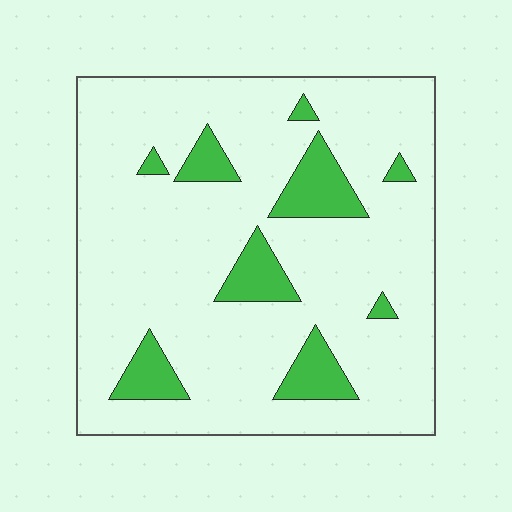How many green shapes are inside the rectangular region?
9.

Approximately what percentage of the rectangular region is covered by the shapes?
Approximately 15%.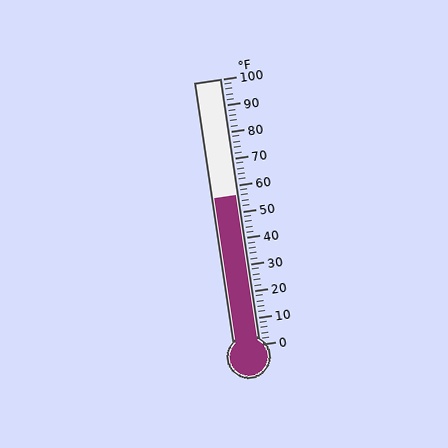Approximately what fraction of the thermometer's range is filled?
The thermometer is filled to approximately 55% of its range.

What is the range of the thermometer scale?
The thermometer scale ranges from 0°F to 100°F.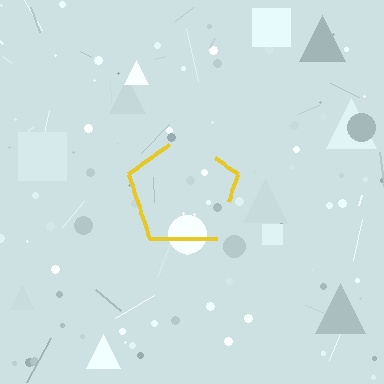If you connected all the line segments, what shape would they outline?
They would outline a pentagon.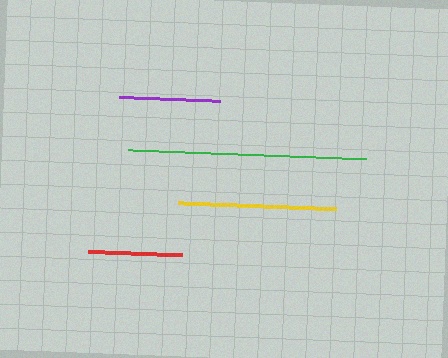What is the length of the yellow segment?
The yellow segment is approximately 158 pixels long.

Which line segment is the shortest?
The red line is the shortest at approximately 94 pixels.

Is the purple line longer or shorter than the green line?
The green line is longer than the purple line.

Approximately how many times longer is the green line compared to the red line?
The green line is approximately 2.5 times the length of the red line.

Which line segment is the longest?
The green line is the longest at approximately 238 pixels.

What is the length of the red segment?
The red segment is approximately 94 pixels long.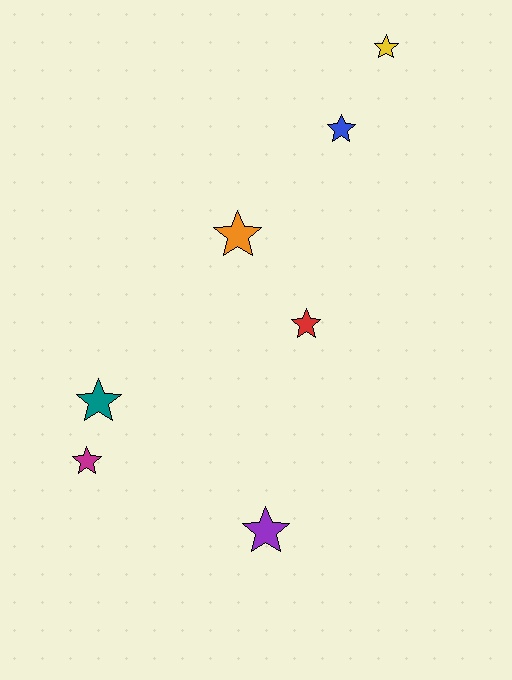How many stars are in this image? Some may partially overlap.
There are 7 stars.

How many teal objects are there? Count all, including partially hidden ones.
There is 1 teal object.